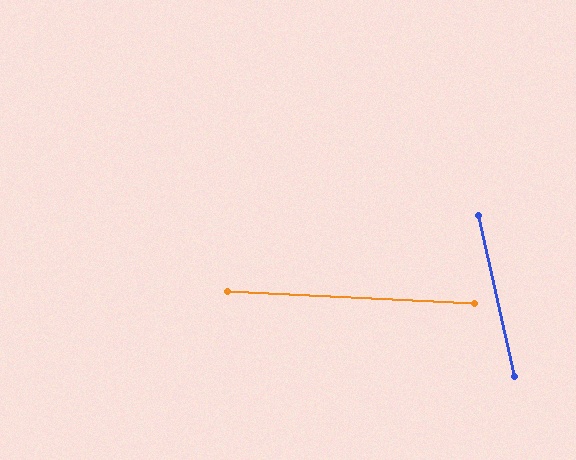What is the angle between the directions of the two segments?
Approximately 75 degrees.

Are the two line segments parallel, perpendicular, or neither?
Neither parallel nor perpendicular — they differ by about 75°.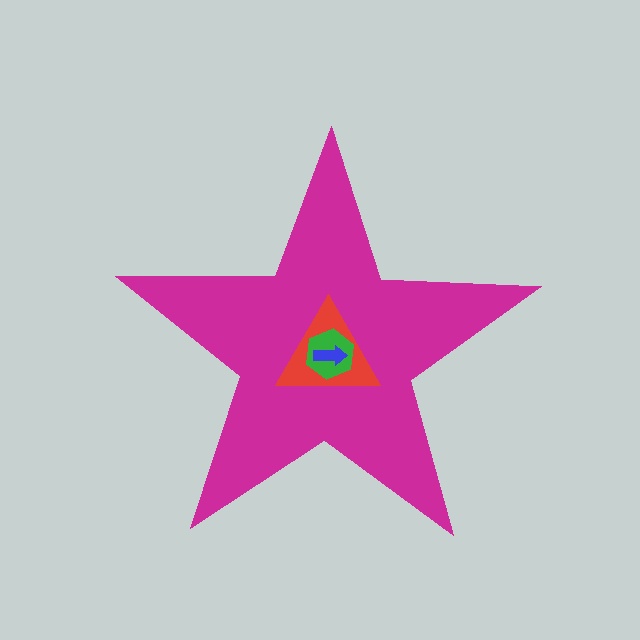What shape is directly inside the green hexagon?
The blue arrow.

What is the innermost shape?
The blue arrow.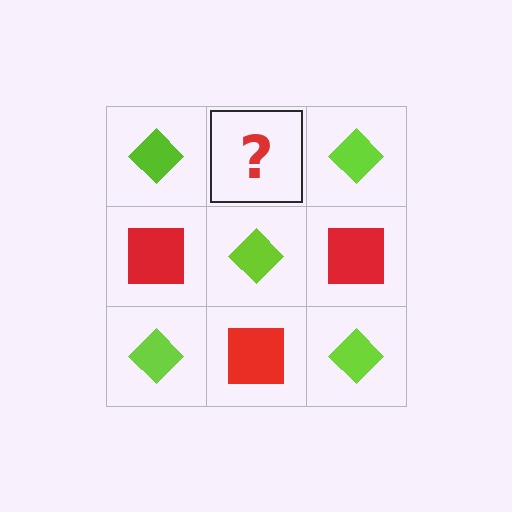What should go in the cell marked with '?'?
The missing cell should contain a red square.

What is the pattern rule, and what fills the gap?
The rule is that it alternates lime diamond and red square in a checkerboard pattern. The gap should be filled with a red square.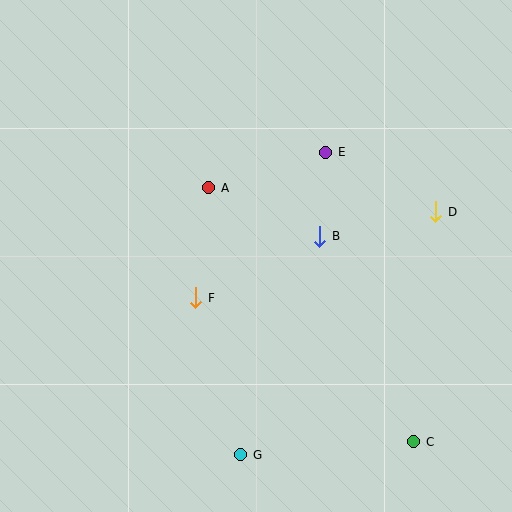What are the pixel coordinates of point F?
Point F is at (196, 298).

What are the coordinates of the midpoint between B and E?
The midpoint between B and E is at (323, 194).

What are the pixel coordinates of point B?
Point B is at (320, 236).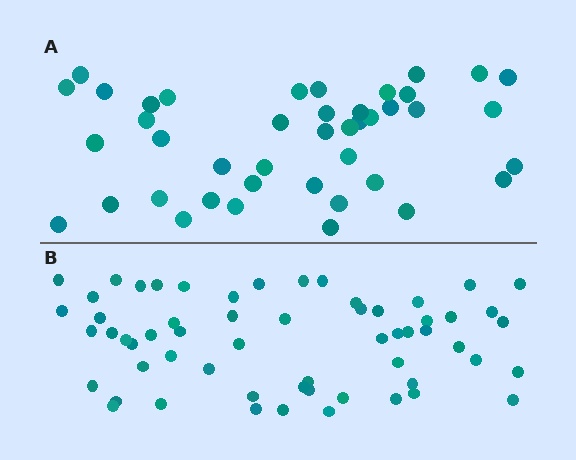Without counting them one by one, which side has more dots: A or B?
Region B (the bottom region) has more dots.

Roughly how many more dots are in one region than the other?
Region B has approximately 15 more dots than region A.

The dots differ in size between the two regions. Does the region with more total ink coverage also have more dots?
No. Region A has more total ink coverage because its dots are larger, but region B actually contains more individual dots. Total area can be misleading — the number of items is what matters here.